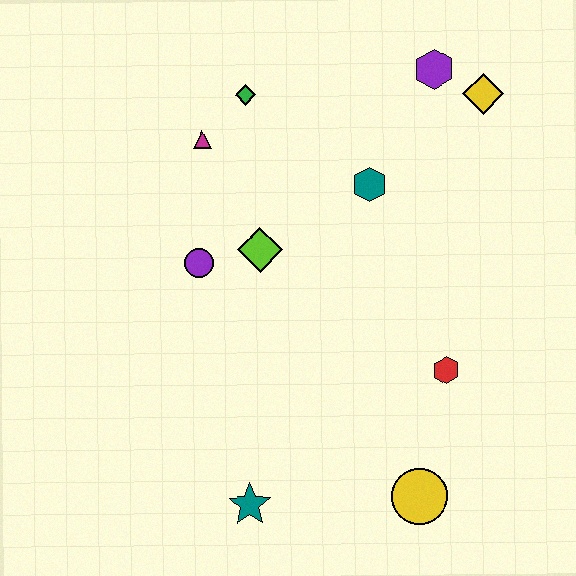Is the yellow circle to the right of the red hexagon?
No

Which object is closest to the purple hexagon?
The yellow diamond is closest to the purple hexagon.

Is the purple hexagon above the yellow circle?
Yes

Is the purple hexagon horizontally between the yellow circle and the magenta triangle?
No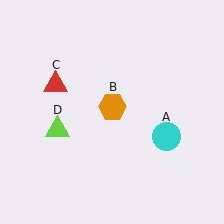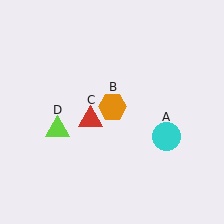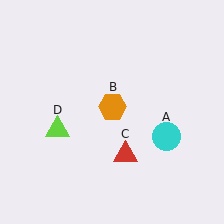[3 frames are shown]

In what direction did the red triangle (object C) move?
The red triangle (object C) moved down and to the right.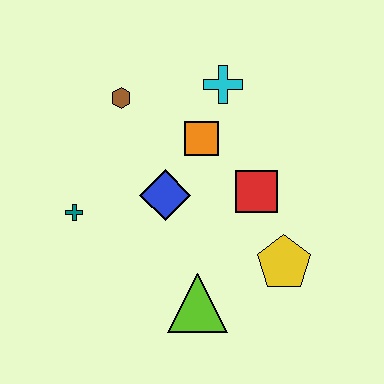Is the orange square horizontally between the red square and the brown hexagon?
Yes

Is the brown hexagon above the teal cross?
Yes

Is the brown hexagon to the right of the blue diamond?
No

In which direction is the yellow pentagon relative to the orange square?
The yellow pentagon is below the orange square.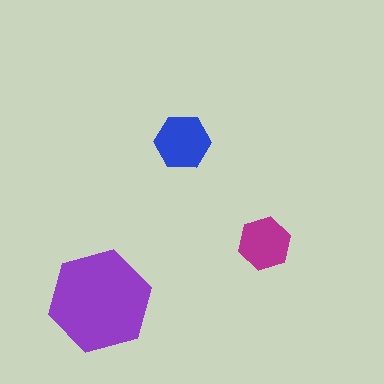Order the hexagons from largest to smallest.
the purple one, the blue one, the magenta one.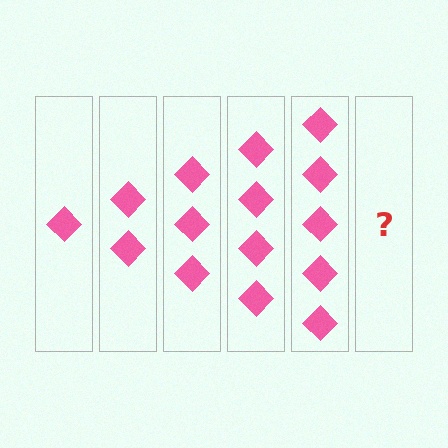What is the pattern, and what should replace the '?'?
The pattern is that each step adds one more diamond. The '?' should be 6 diamonds.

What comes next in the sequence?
The next element should be 6 diamonds.